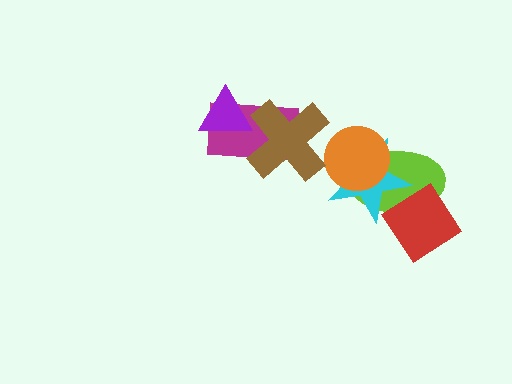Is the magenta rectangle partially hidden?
Yes, it is partially covered by another shape.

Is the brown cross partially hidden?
No, no other shape covers it.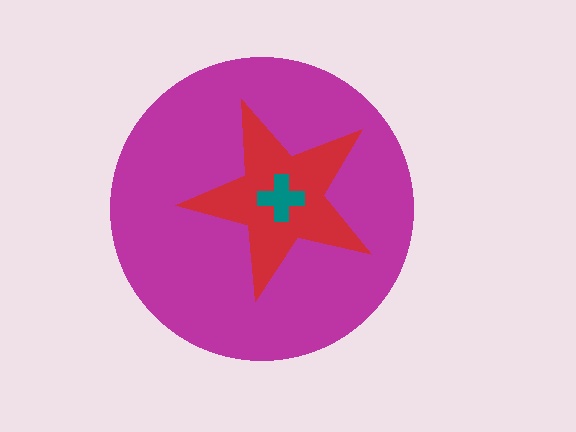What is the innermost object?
The teal cross.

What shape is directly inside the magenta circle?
The red star.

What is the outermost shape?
The magenta circle.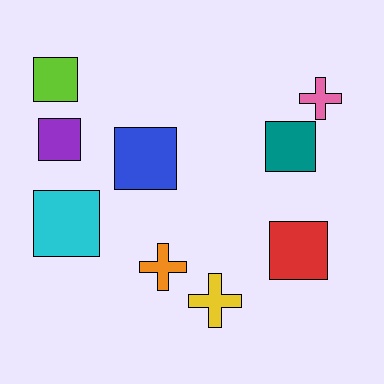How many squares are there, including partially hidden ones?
There are 6 squares.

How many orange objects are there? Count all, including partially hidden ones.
There is 1 orange object.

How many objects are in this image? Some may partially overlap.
There are 9 objects.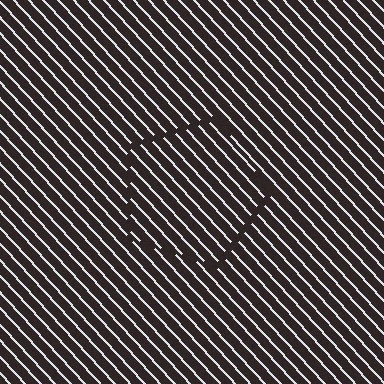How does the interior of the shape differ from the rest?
The interior of the shape contains the same grating, shifted by half a period — the contour is defined by the phase discontinuity where line-ends from the inner and outer gratings abut.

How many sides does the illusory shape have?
5 sides — the line-ends trace a pentagon.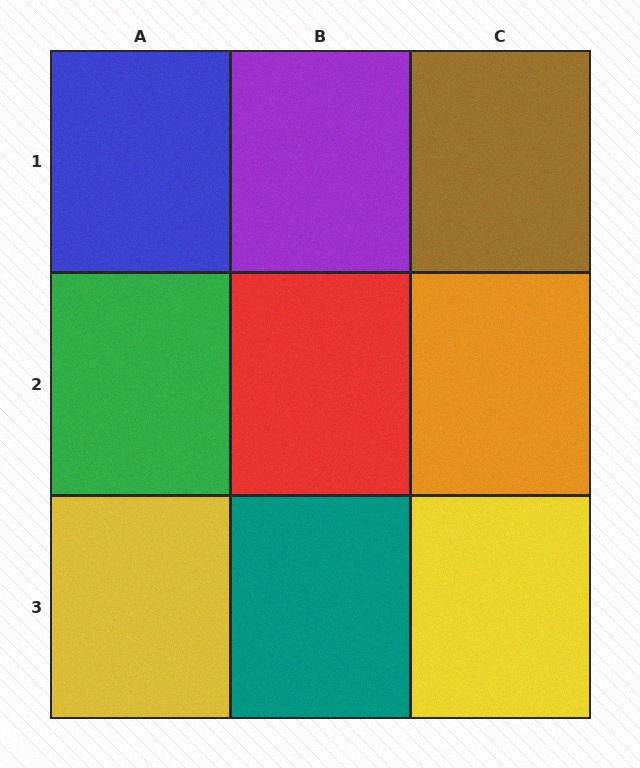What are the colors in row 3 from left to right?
Yellow, teal, yellow.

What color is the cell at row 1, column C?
Brown.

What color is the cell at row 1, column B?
Purple.